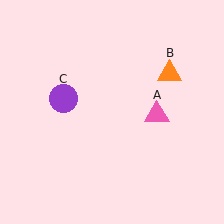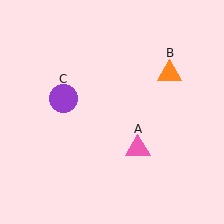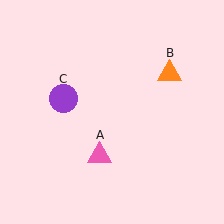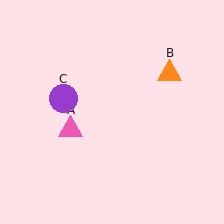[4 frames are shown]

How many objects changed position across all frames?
1 object changed position: pink triangle (object A).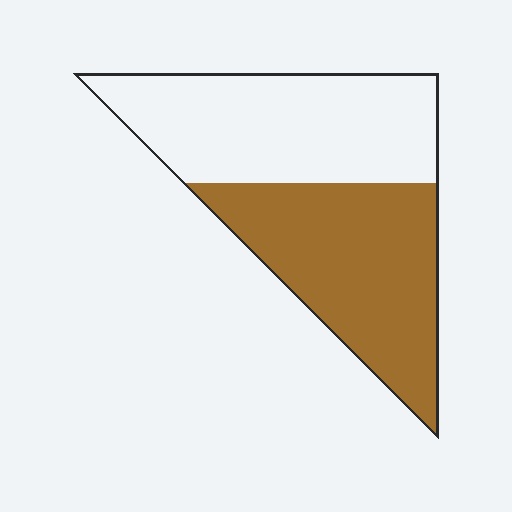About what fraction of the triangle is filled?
About one half (1/2).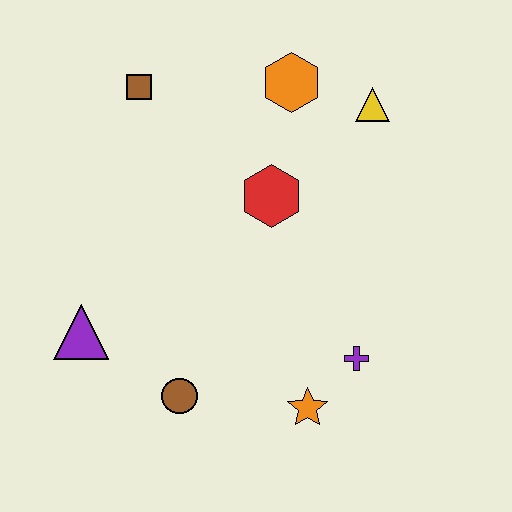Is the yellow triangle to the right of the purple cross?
Yes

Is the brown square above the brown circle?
Yes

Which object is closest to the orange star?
The purple cross is closest to the orange star.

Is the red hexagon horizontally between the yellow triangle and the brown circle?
Yes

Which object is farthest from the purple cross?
The brown square is farthest from the purple cross.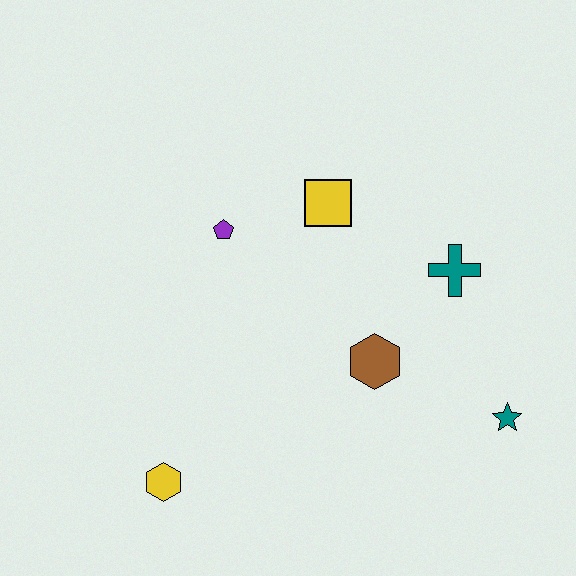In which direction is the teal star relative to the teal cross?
The teal star is below the teal cross.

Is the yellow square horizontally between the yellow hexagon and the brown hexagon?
Yes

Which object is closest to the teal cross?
The brown hexagon is closest to the teal cross.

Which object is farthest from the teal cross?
The yellow hexagon is farthest from the teal cross.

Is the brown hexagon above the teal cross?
No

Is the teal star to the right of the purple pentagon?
Yes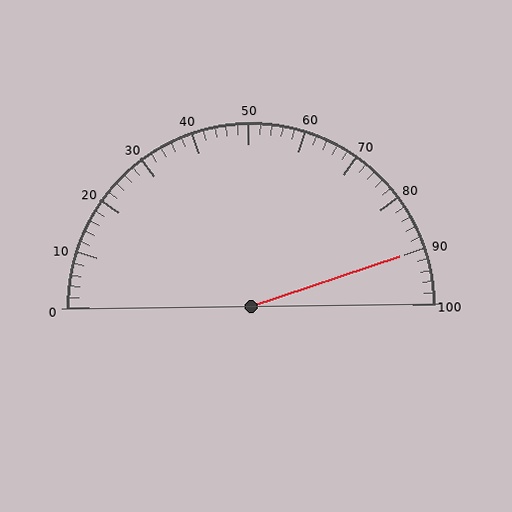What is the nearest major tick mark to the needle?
The nearest major tick mark is 90.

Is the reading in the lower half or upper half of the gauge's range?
The reading is in the upper half of the range (0 to 100).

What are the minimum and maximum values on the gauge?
The gauge ranges from 0 to 100.